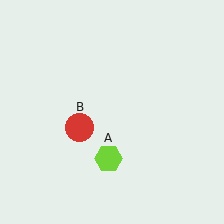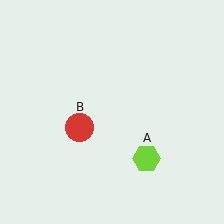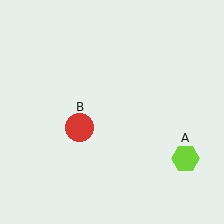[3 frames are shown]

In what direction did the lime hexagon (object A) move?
The lime hexagon (object A) moved right.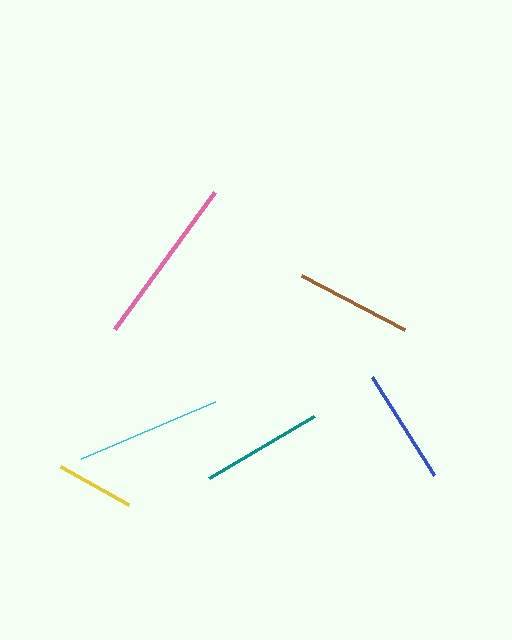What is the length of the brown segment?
The brown segment is approximately 116 pixels long.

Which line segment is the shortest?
The yellow line is the shortest at approximately 78 pixels.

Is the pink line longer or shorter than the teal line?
The pink line is longer than the teal line.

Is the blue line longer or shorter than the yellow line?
The blue line is longer than the yellow line.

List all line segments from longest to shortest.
From longest to shortest: pink, cyan, teal, brown, blue, yellow.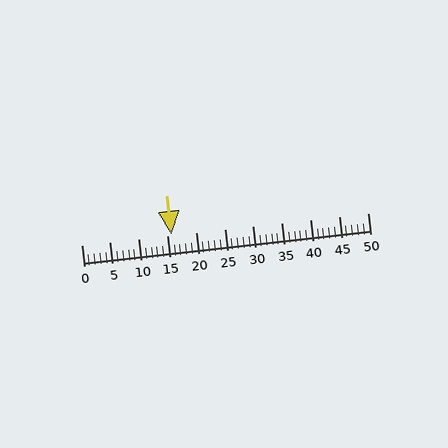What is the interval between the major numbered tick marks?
The major tick marks are spaced 5 units apart.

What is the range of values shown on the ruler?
The ruler shows values from 0 to 50.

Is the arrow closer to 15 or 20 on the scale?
The arrow is closer to 15.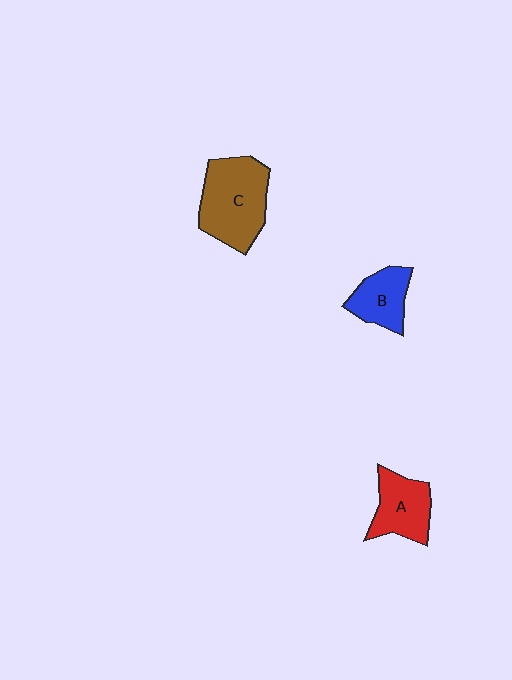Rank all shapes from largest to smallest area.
From largest to smallest: C (brown), A (red), B (blue).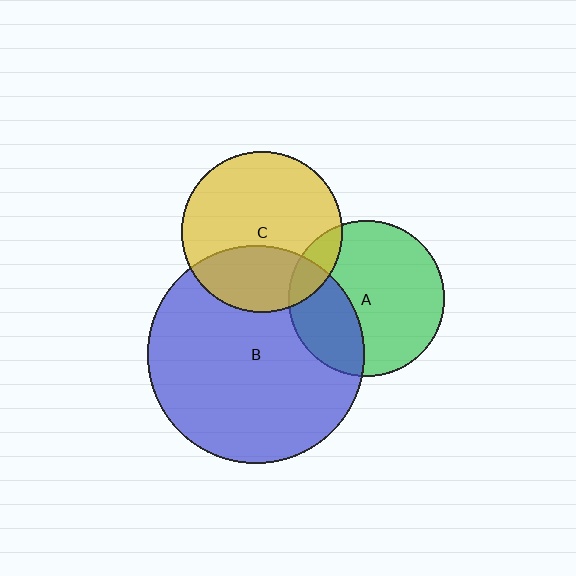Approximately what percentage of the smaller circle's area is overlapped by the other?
Approximately 30%.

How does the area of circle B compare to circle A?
Approximately 1.9 times.